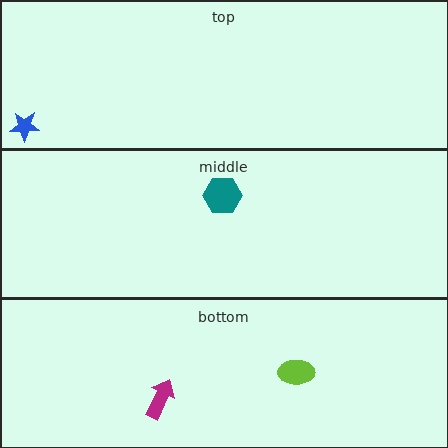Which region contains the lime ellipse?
The bottom region.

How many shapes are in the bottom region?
2.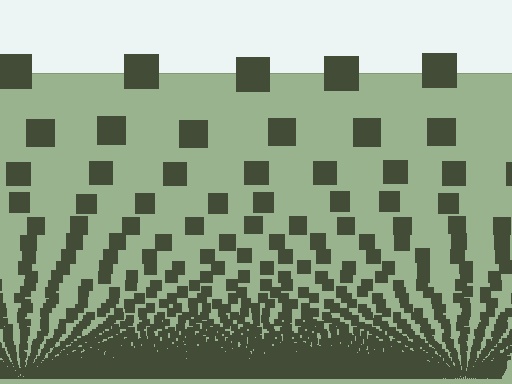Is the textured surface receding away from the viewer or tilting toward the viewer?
The surface appears to tilt toward the viewer. Texture elements get larger and sparser toward the top.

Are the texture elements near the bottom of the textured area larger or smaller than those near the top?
Smaller. The gradient is inverted — elements near the bottom are smaller and denser.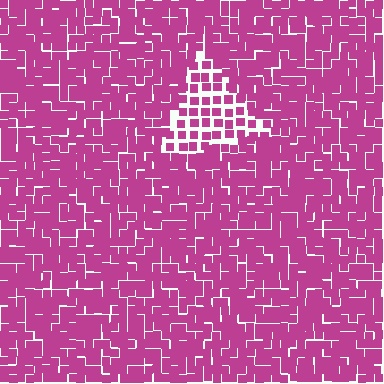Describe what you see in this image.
The image contains small magenta elements arranged at two different densities. A triangle-shaped region is visible where the elements are less densely packed than the surrounding area.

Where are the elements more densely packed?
The elements are more densely packed outside the triangle boundary.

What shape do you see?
I see a triangle.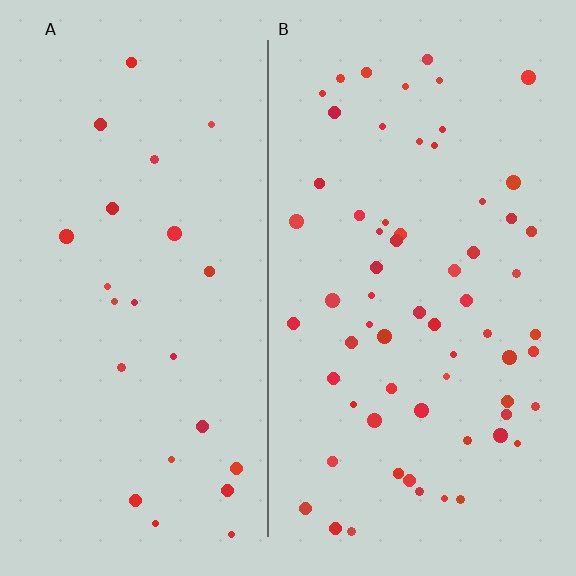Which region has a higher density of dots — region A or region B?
B (the right).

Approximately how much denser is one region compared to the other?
Approximately 2.6× — region B over region A.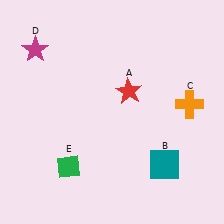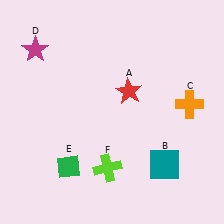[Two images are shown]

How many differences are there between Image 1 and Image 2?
There is 1 difference between the two images.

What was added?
A lime cross (F) was added in Image 2.